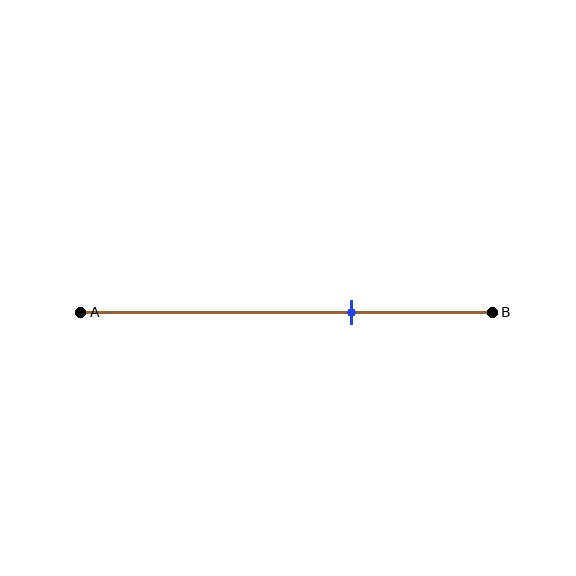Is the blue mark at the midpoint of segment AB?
No, the mark is at about 65% from A, not at the 50% midpoint.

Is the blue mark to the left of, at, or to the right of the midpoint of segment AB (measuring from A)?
The blue mark is to the right of the midpoint of segment AB.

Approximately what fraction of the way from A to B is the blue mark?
The blue mark is approximately 65% of the way from A to B.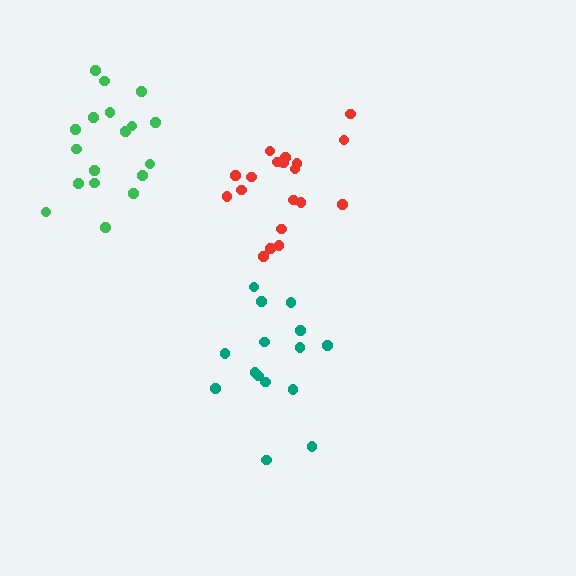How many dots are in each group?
Group 1: 15 dots, Group 2: 18 dots, Group 3: 19 dots (52 total).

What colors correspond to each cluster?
The clusters are colored: teal, green, red.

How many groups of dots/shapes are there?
There are 3 groups.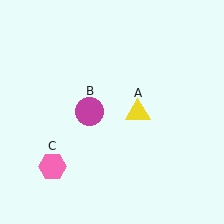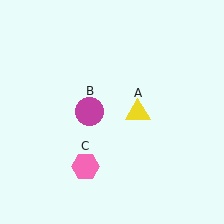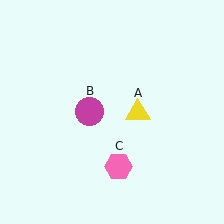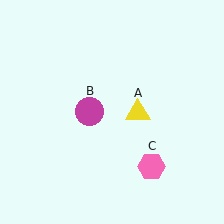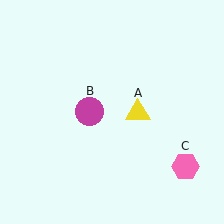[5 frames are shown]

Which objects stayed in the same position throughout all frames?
Yellow triangle (object A) and magenta circle (object B) remained stationary.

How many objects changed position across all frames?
1 object changed position: pink hexagon (object C).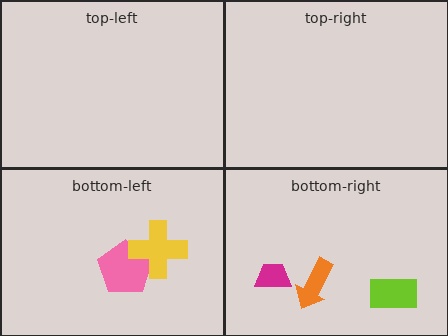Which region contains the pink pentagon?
The bottom-left region.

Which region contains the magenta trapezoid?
The bottom-right region.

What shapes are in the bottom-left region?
The pink pentagon, the yellow cross.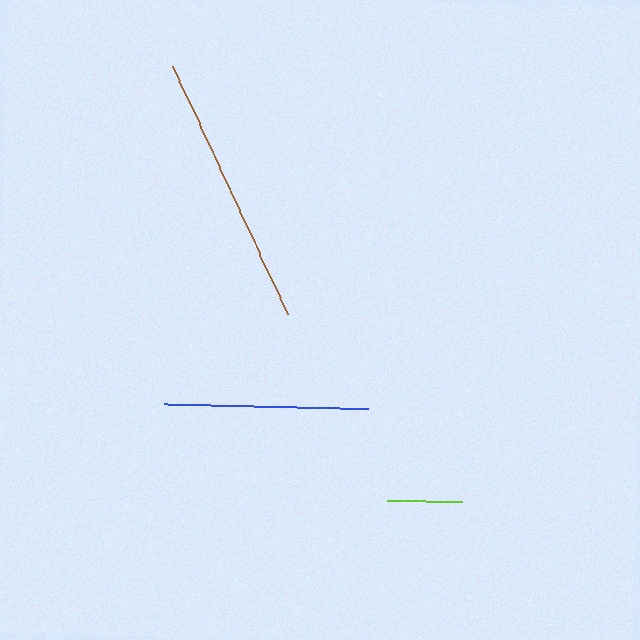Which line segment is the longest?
The brown line is the longest at approximately 275 pixels.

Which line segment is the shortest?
The lime line is the shortest at approximately 75 pixels.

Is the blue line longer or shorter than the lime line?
The blue line is longer than the lime line.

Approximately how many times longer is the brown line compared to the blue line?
The brown line is approximately 1.3 times the length of the blue line.